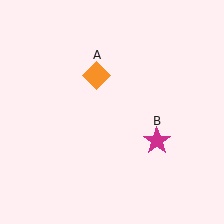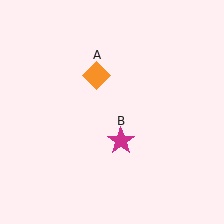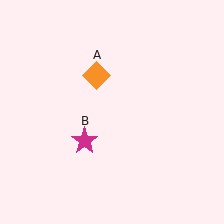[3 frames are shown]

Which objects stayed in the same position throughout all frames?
Orange diamond (object A) remained stationary.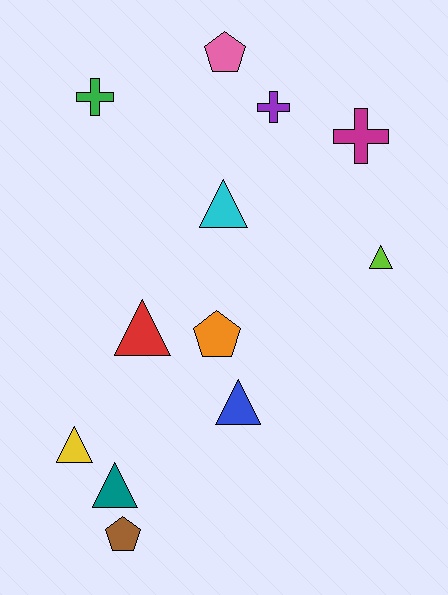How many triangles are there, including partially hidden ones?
There are 6 triangles.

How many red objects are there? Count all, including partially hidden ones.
There is 1 red object.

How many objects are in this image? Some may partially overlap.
There are 12 objects.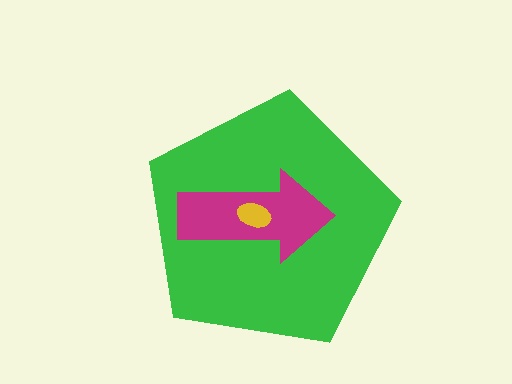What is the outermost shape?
The green pentagon.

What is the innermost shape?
The yellow ellipse.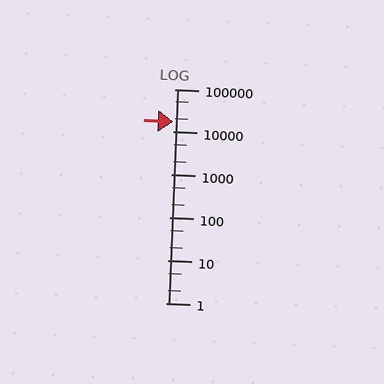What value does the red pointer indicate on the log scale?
The pointer indicates approximately 17000.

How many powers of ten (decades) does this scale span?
The scale spans 5 decades, from 1 to 100000.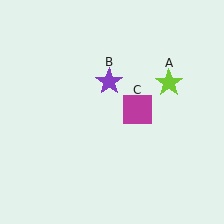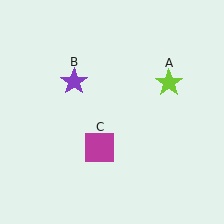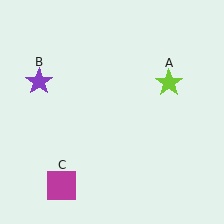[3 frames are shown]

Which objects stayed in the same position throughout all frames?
Lime star (object A) remained stationary.